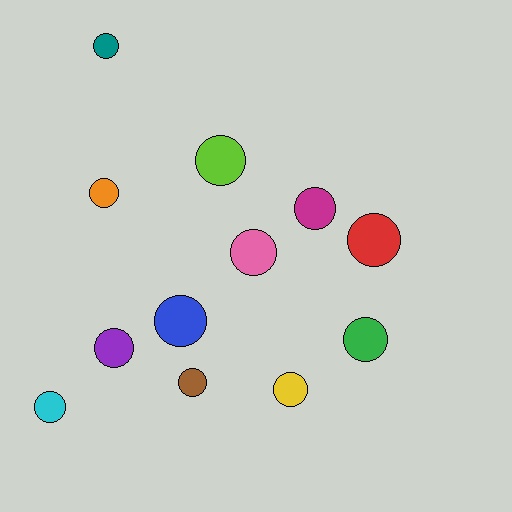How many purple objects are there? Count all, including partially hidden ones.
There is 1 purple object.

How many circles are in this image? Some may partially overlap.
There are 12 circles.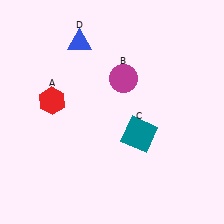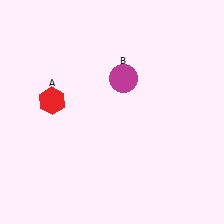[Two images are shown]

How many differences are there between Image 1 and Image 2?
There are 2 differences between the two images.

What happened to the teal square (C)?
The teal square (C) was removed in Image 2. It was in the bottom-right area of Image 1.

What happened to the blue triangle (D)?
The blue triangle (D) was removed in Image 2. It was in the top-left area of Image 1.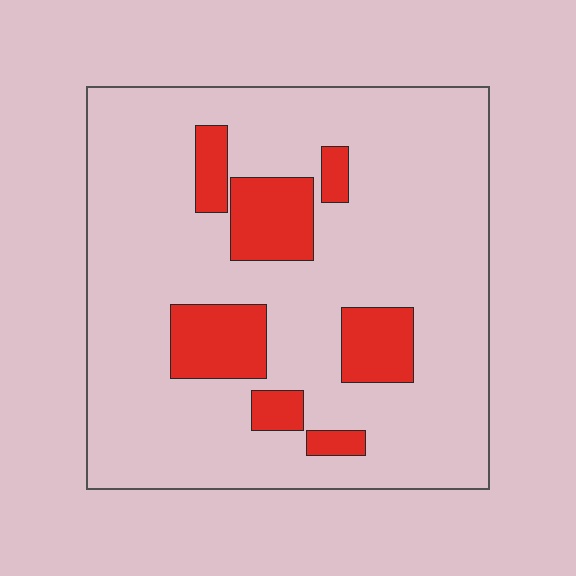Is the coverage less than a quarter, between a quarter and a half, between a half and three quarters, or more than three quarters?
Less than a quarter.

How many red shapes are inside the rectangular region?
7.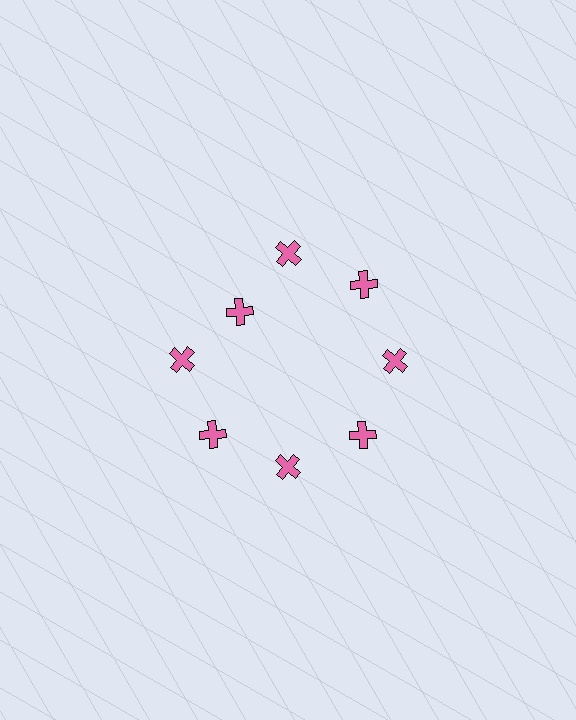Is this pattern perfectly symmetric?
No. The 8 pink crosses are arranged in a ring, but one element near the 10 o'clock position is pulled inward toward the center, breaking the 8-fold rotational symmetry.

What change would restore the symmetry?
The symmetry would be restored by moving it outward, back onto the ring so that all 8 crosses sit at equal angles and equal distance from the center.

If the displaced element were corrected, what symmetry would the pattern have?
It would have 8-fold rotational symmetry — the pattern would map onto itself every 45 degrees.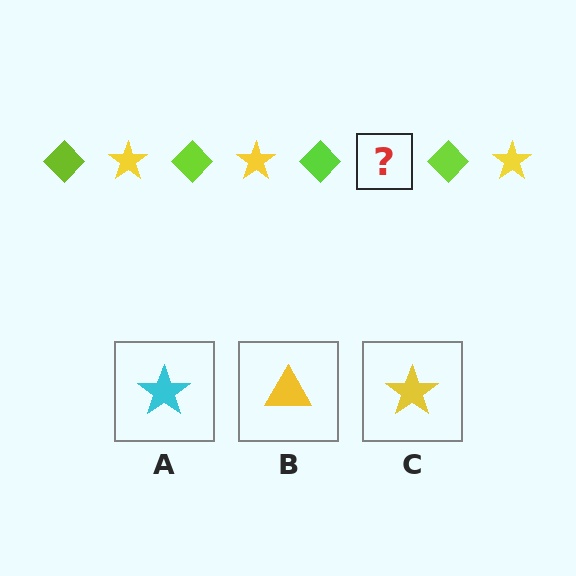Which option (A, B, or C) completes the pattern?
C.